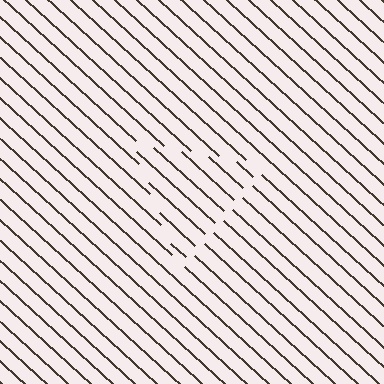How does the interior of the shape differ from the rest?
The interior of the shape contains the same grating, shifted by half a period — the contour is defined by the phase discontinuity where line-ends from the inner and outer gratings abut.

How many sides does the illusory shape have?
3 sides — the line-ends trace a triangle.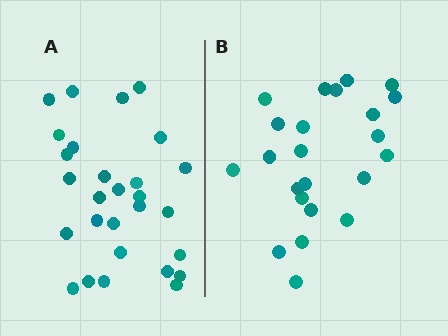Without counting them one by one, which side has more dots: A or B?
Region A (the left region) has more dots.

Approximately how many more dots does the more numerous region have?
Region A has about 5 more dots than region B.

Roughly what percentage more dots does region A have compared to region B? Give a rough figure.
About 20% more.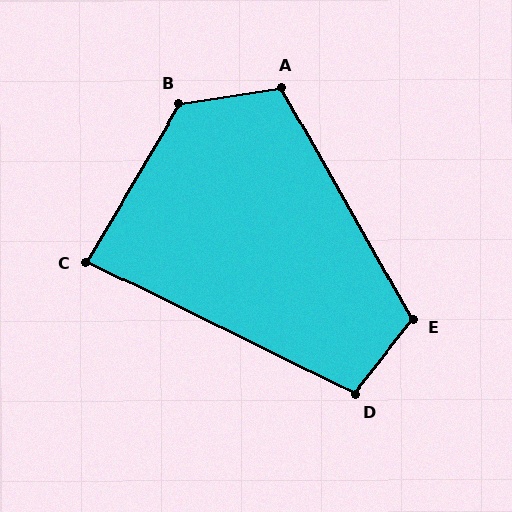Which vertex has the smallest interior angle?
C, at approximately 86 degrees.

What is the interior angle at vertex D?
Approximately 102 degrees (obtuse).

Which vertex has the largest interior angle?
B, at approximately 130 degrees.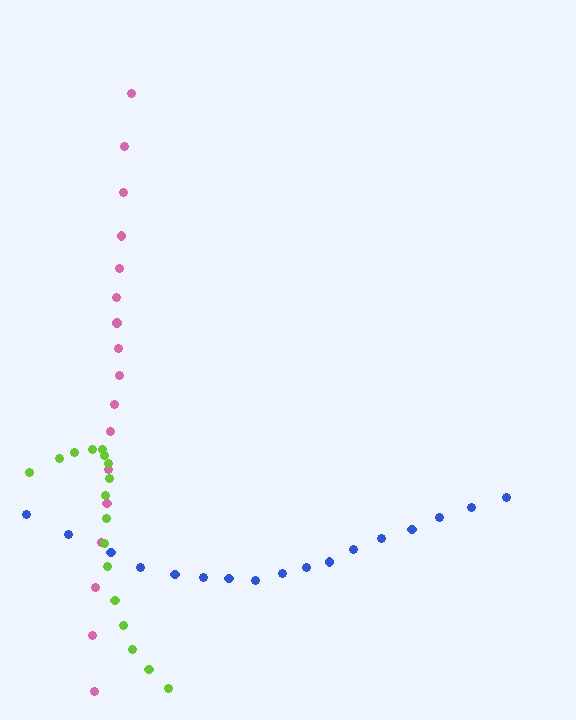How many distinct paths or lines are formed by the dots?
There are 3 distinct paths.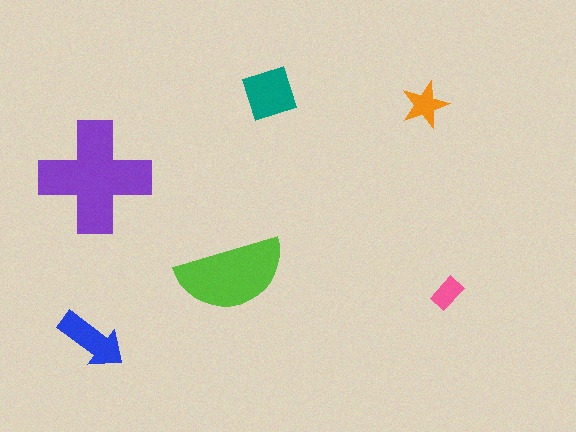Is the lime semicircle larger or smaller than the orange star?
Larger.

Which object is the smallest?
The pink rectangle.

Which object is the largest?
The purple cross.